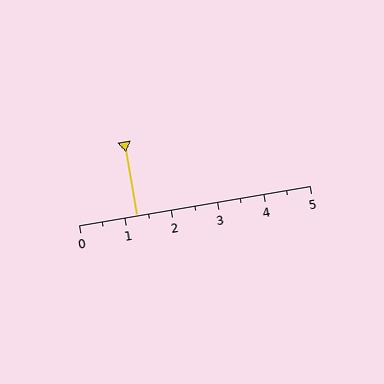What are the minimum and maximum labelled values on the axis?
The axis runs from 0 to 5.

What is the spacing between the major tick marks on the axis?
The major ticks are spaced 1 apart.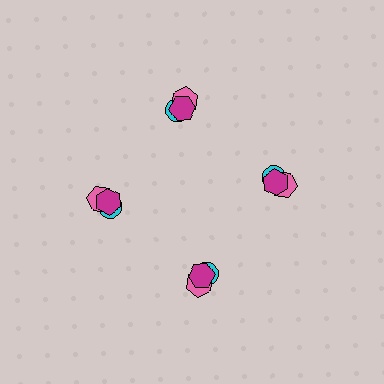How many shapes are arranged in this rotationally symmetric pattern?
There are 12 shapes, arranged in 4 groups of 3.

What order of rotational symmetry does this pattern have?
This pattern has 4-fold rotational symmetry.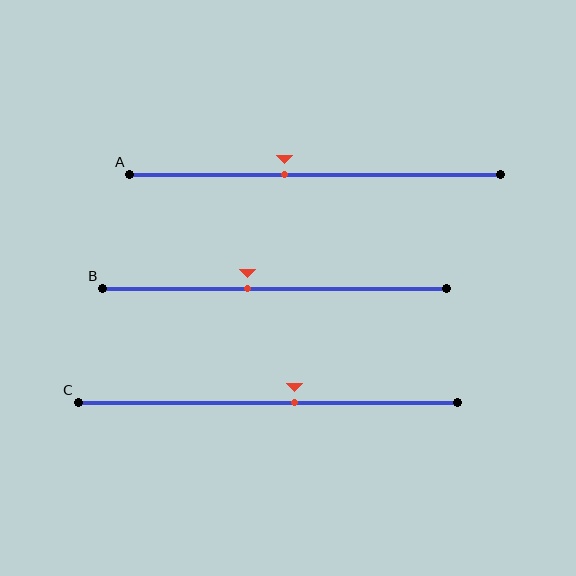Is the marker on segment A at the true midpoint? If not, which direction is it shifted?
No, the marker on segment A is shifted to the left by about 8% of the segment length.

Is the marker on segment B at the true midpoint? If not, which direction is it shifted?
No, the marker on segment B is shifted to the left by about 8% of the segment length.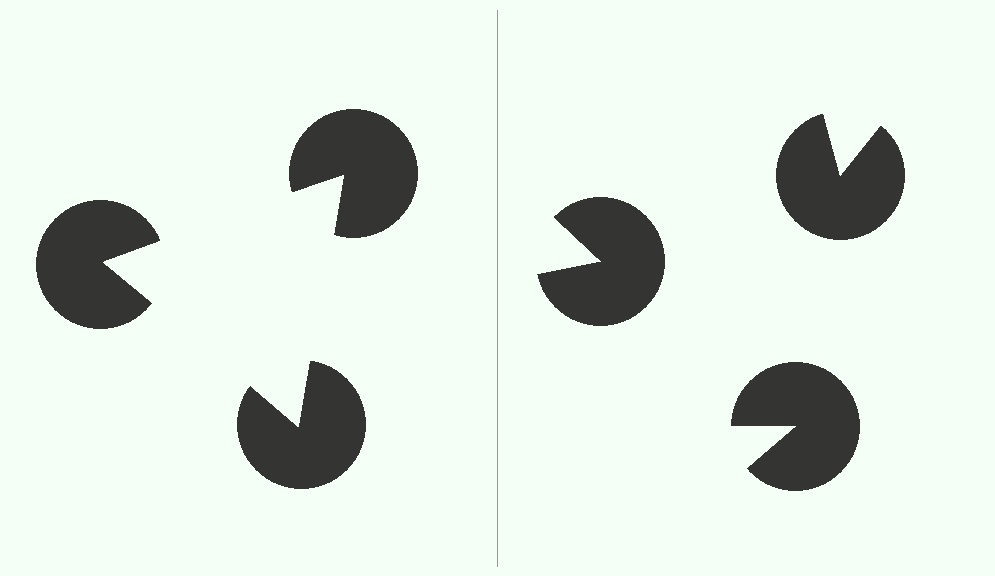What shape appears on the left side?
An illusory triangle.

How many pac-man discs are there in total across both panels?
6 — 3 on each side.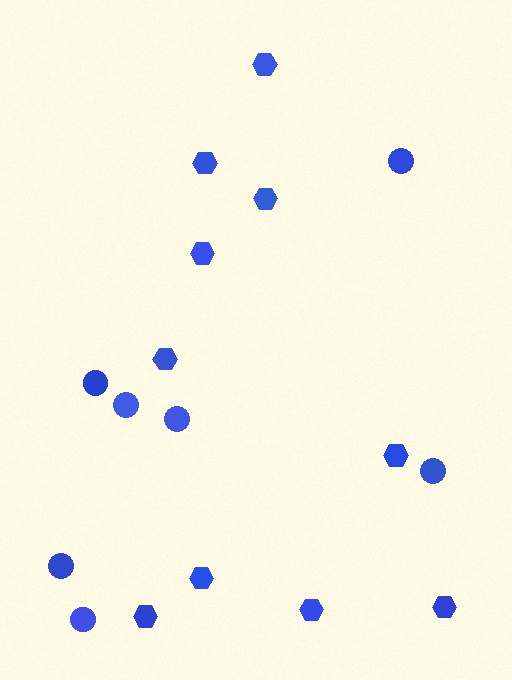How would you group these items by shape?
There are 2 groups: one group of hexagons (10) and one group of circles (7).